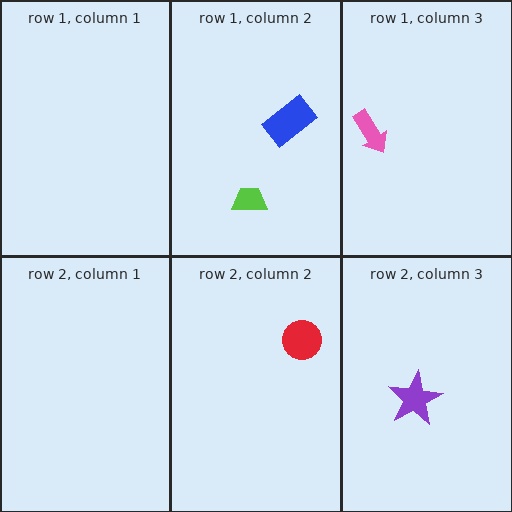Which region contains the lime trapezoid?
The row 1, column 2 region.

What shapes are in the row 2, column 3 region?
The purple star.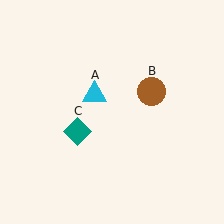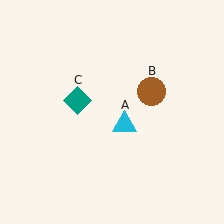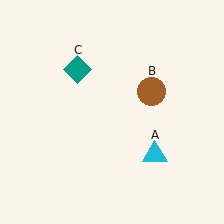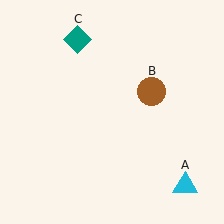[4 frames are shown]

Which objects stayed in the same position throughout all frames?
Brown circle (object B) remained stationary.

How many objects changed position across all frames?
2 objects changed position: cyan triangle (object A), teal diamond (object C).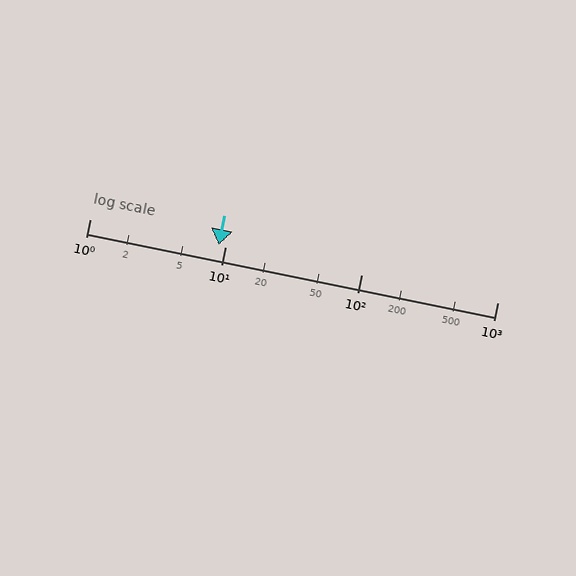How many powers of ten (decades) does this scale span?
The scale spans 3 decades, from 1 to 1000.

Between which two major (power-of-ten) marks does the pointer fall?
The pointer is between 1 and 10.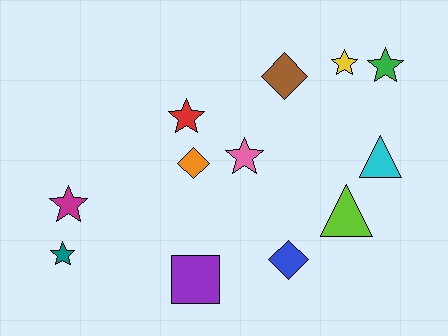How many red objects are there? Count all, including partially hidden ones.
There is 1 red object.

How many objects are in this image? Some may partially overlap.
There are 12 objects.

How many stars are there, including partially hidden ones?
There are 6 stars.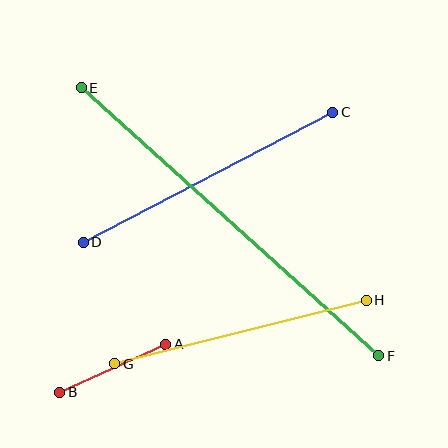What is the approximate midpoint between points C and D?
The midpoint is at approximately (208, 177) pixels.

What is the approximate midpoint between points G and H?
The midpoint is at approximately (241, 332) pixels.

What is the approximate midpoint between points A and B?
The midpoint is at approximately (113, 368) pixels.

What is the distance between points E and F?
The distance is approximately 400 pixels.